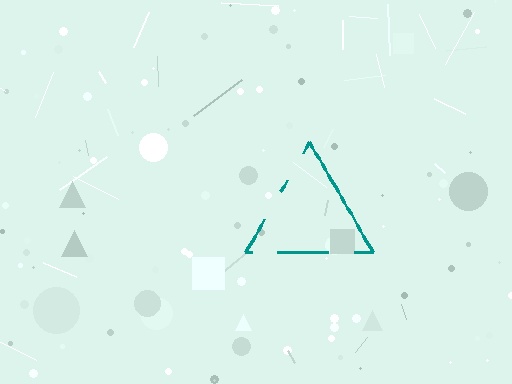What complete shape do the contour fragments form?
The contour fragments form a triangle.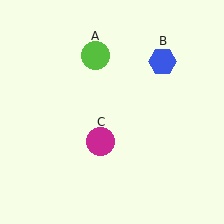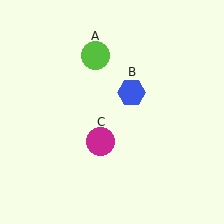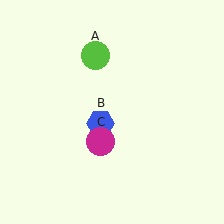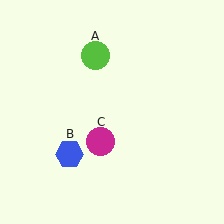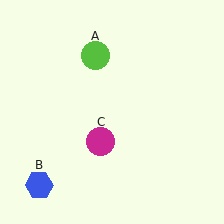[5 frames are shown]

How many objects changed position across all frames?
1 object changed position: blue hexagon (object B).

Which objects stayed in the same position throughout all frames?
Lime circle (object A) and magenta circle (object C) remained stationary.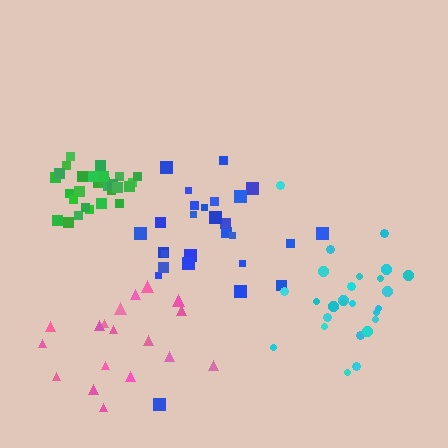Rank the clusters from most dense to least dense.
green, cyan, pink, blue.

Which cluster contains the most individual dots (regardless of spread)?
Green (28).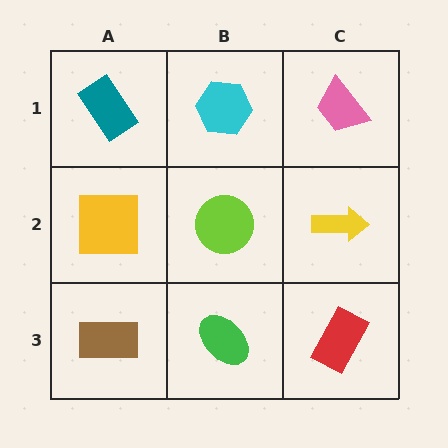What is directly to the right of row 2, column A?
A lime circle.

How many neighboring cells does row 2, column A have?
3.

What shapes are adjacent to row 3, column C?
A yellow arrow (row 2, column C), a green ellipse (row 3, column B).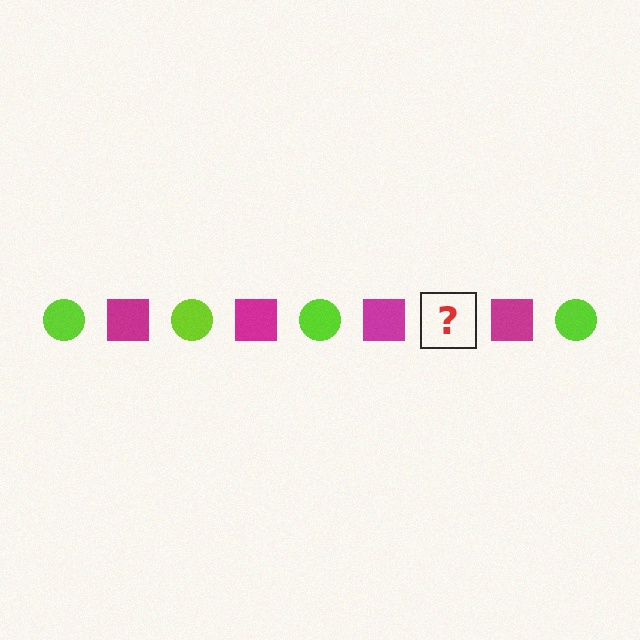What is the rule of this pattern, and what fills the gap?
The rule is that the pattern alternates between lime circle and magenta square. The gap should be filled with a lime circle.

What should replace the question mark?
The question mark should be replaced with a lime circle.